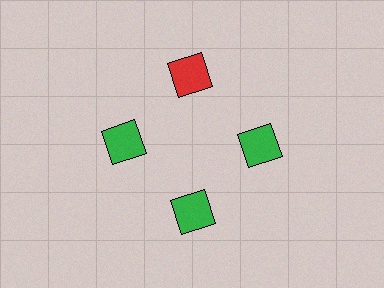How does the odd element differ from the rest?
It has a different color: red instead of green.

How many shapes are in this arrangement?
There are 4 shapes arranged in a ring pattern.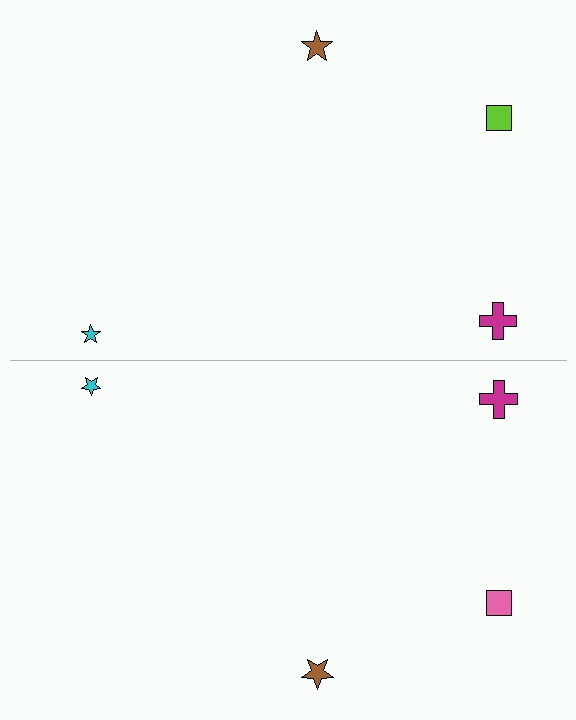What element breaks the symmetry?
The pink square on the bottom side breaks the symmetry — its mirror counterpart is lime.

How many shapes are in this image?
There are 8 shapes in this image.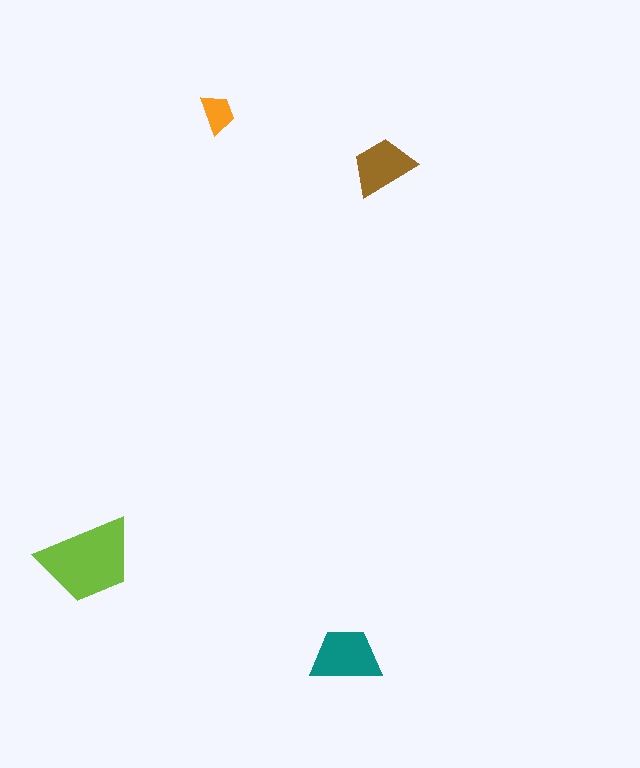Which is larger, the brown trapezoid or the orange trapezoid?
The brown one.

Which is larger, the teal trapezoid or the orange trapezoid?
The teal one.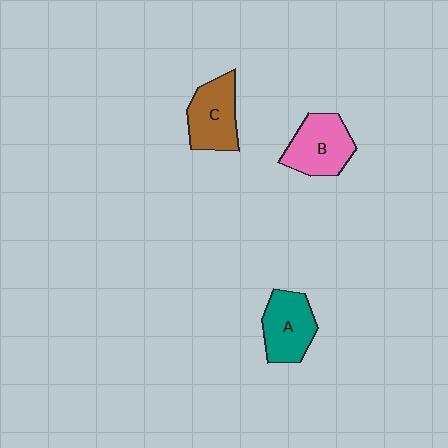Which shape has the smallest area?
Shape A (teal).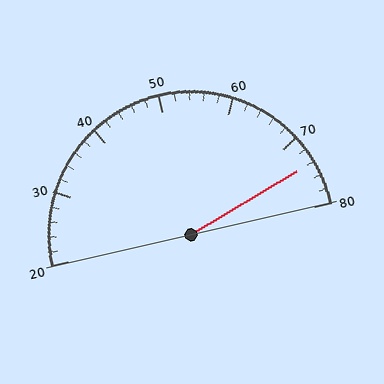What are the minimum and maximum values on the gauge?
The gauge ranges from 20 to 80.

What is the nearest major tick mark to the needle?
The nearest major tick mark is 70.